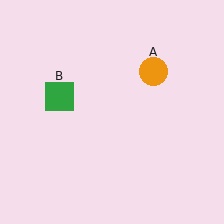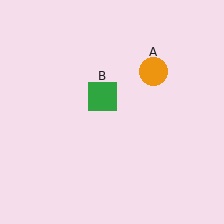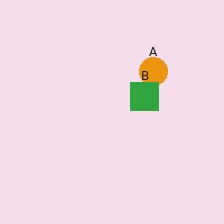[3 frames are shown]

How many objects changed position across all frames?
1 object changed position: green square (object B).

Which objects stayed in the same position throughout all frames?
Orange circle (object A) remained stationary.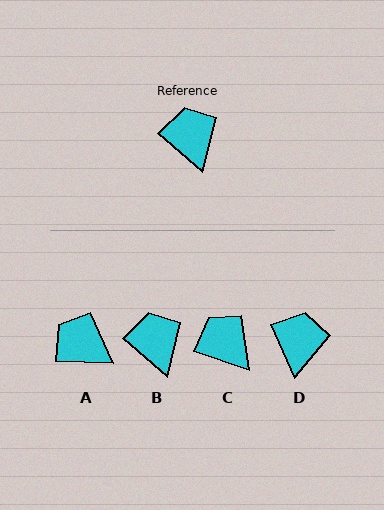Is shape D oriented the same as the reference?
No, it is off by about 26 degrees.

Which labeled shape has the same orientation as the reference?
B.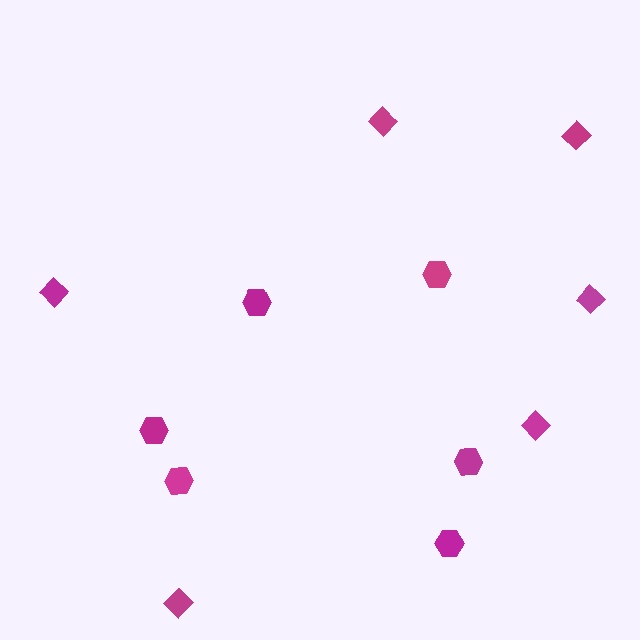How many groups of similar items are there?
There are 2 groups: one group of diamonds (6) and one group of hexagons (6).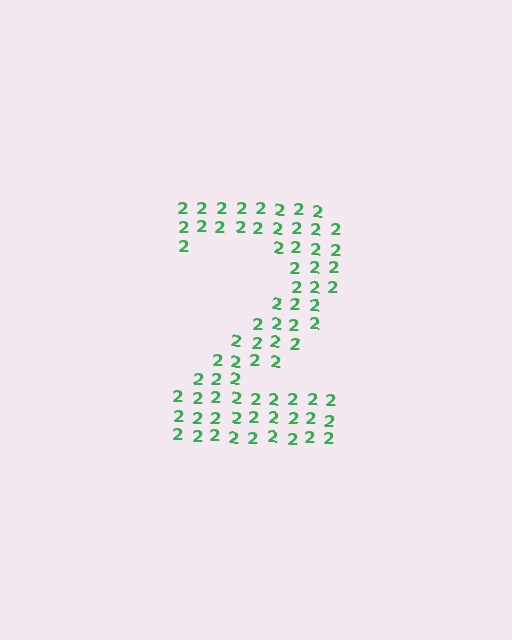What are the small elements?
The small elements are digit 2's.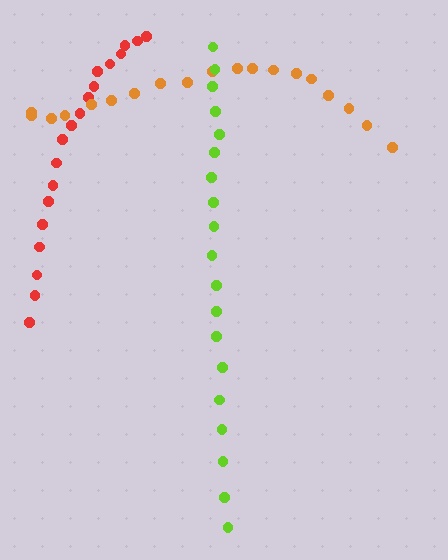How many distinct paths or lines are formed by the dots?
There are 3 distinct paths.